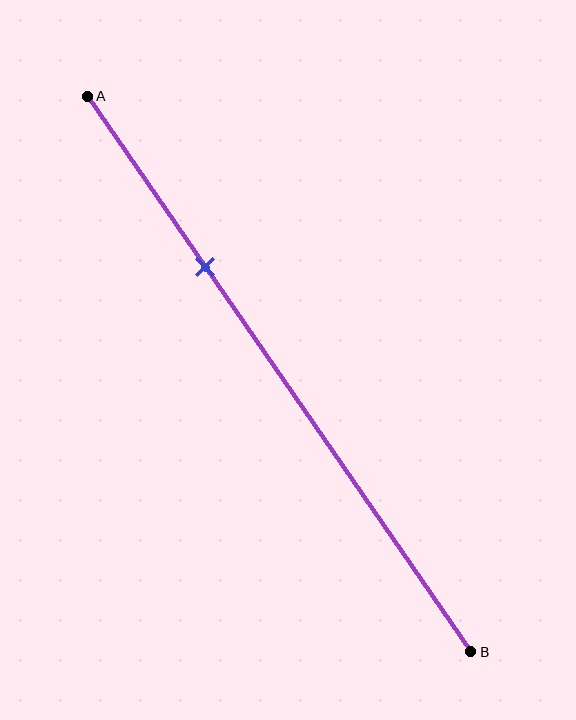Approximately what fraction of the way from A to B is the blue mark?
The blue mark is approximately 30% of the way from A to B.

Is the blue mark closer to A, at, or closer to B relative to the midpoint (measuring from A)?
The blue mark is closer to point A than the midpoint of segment AB.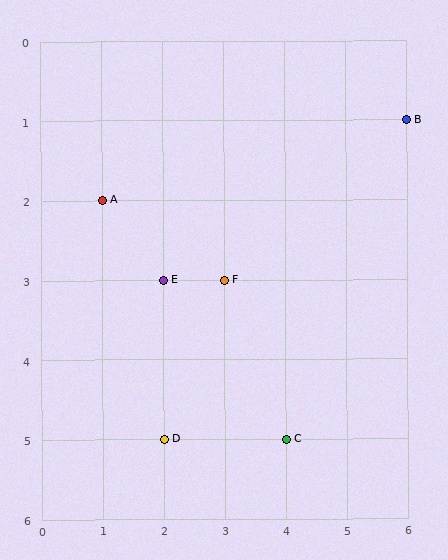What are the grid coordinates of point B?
Point B is at grid coordinates (6, 1).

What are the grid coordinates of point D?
Point D is at grid coordinates (2, 5).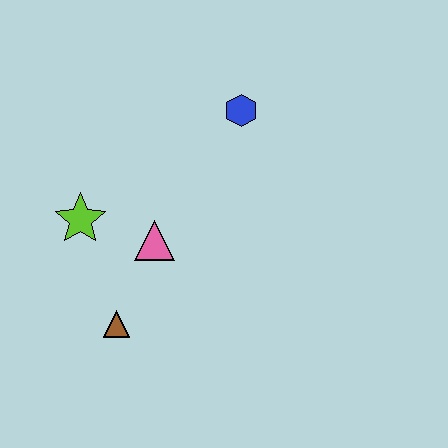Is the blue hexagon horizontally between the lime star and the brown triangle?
No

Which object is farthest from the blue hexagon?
The brown triangle is farthest from the blue hexagon.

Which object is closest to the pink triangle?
The lime star is closest to the pink triangle.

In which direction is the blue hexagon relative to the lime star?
The blue hexagon is to the right of the lime star.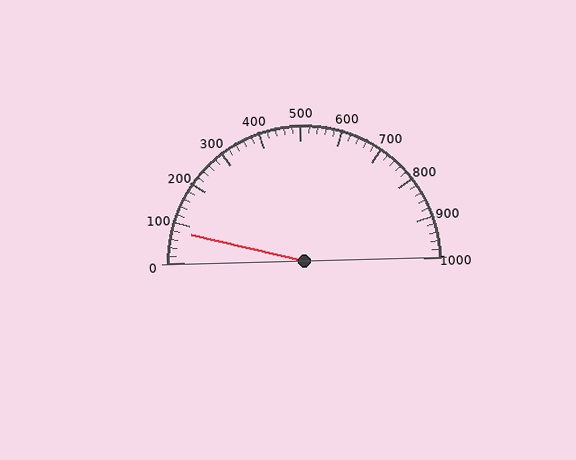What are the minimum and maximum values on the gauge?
The gauge ranges from 0 to 1000.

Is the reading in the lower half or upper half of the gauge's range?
The reading is in the lower half of the range (0 to 1000).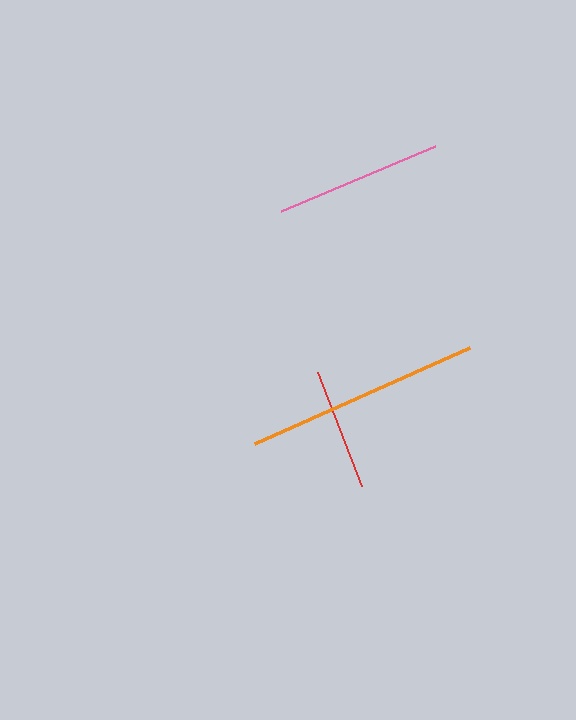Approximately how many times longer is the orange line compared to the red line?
The orange line is approximately 1.9 times the length of the red line.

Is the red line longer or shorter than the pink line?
The pink line is longer than the red line.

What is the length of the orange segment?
The orange segment is approximately 236 pixels long.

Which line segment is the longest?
The orange line is the longest at approximately 236 pixels.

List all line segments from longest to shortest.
From longest to shortest: orange, pink, red.